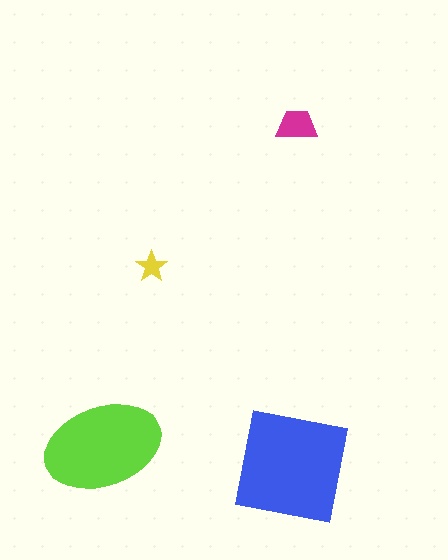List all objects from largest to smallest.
The blue square, the lime ellipse, the magenta trapezoid, the yellow star.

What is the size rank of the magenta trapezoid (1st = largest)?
3rd.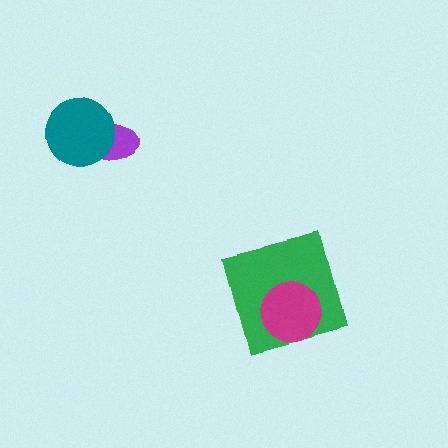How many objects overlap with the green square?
1 object overlaps with the green square.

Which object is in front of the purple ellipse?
The teal circle is in front of the purple ellipse.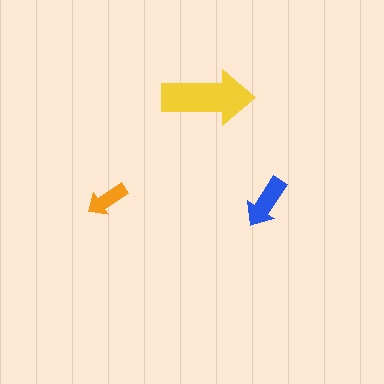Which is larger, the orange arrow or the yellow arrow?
The yellow one.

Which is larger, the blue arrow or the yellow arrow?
The yellow one.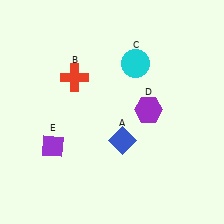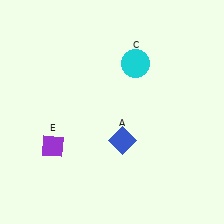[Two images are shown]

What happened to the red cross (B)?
The red cross (B) was removed in Image 2. It was in the top-left area of Image 1.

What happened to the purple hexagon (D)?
The purple hexagon (D) was removed in Image 2. It was in the top-right area of Image 1.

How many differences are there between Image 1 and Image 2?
There are 2 differences between the two images.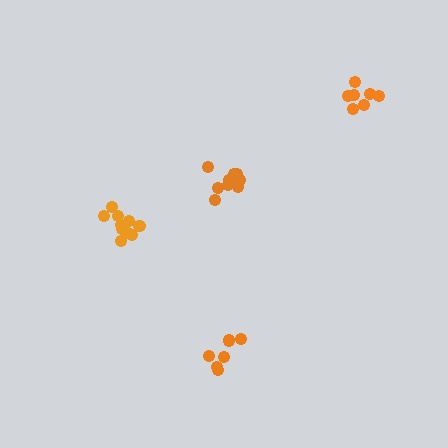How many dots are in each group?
Group 1: 6 dots, Group 2: 9 dots, Group 3: 10 dots, Group 4: 7 dots (32 total).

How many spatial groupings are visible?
There are 4 spatial groupings.